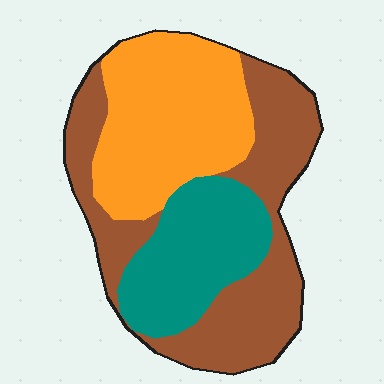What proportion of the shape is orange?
Orange covers 35% of the shape.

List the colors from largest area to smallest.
From largest to smallest: brown, orange, teal.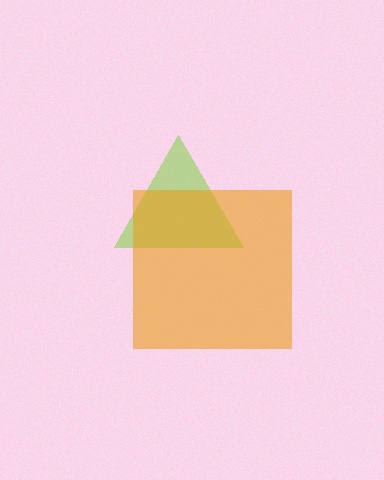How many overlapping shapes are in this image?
There are 2 overlapping shapes in the image.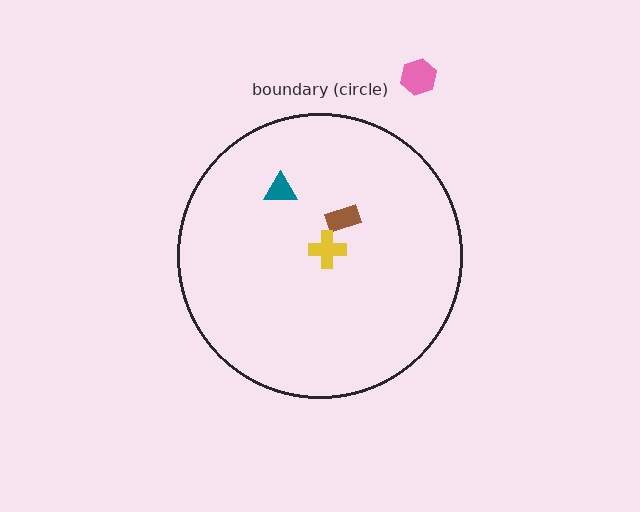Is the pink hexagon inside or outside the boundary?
Outside.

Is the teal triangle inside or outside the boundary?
Inside.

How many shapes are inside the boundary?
3 inside, 1 outside.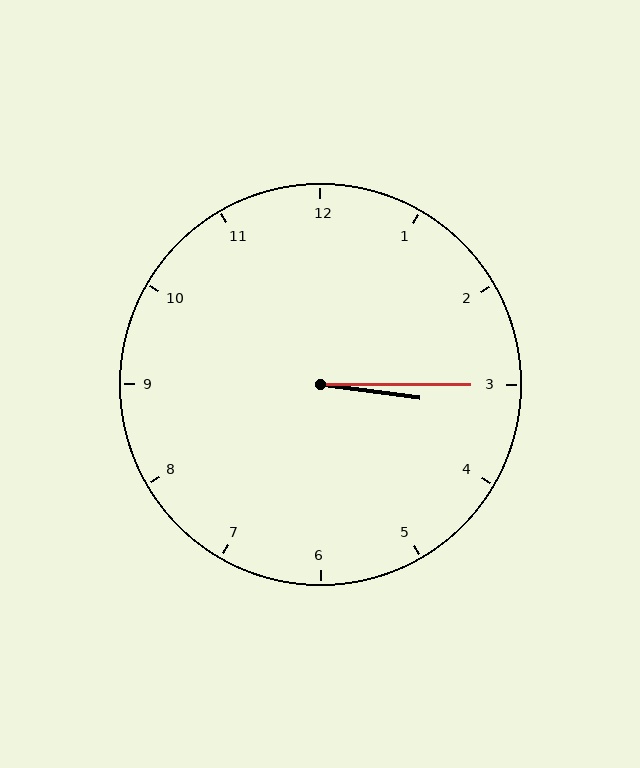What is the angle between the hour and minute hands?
Approximately 8 degrees.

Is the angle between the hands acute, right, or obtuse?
It is acute.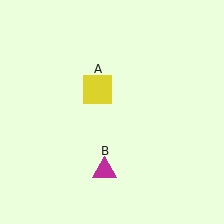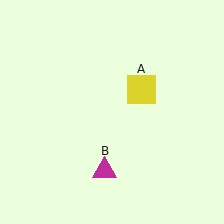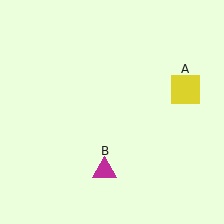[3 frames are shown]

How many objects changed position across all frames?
1 object changed position: yellow square (object A).